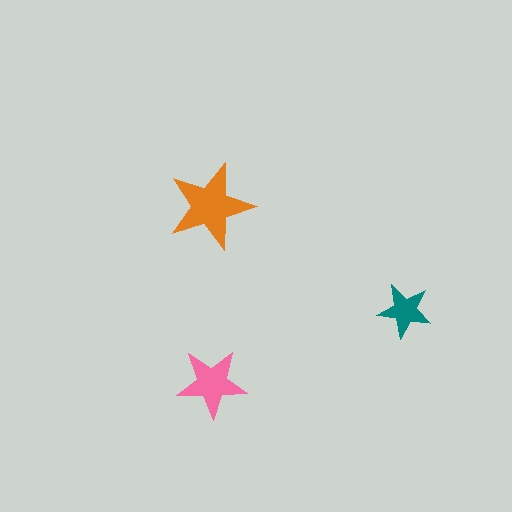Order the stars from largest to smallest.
the orange one, the pink one, the teal one.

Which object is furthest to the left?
The orange star is leftmost.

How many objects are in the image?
There are 3 objects in the image.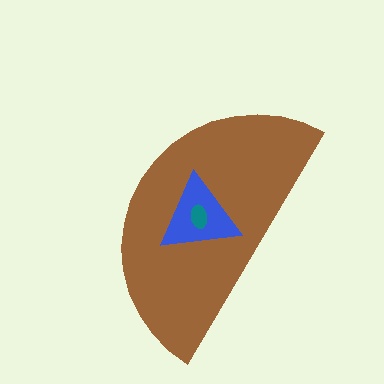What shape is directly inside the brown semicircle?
The blue triangle.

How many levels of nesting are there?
3.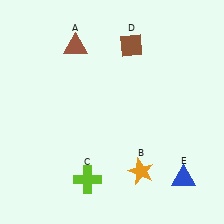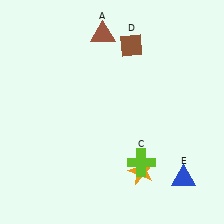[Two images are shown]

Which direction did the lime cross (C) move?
The lime cross (C) moved right.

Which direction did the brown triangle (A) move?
The brown triangle (A) moved right.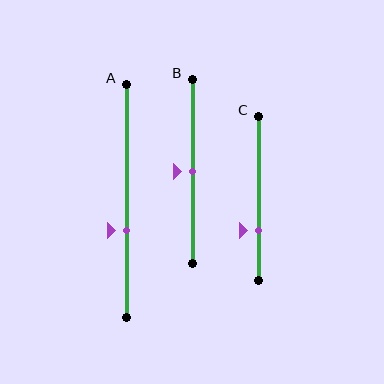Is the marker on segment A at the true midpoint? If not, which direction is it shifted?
No, the marker on segment A is shifted downward by about 13% of the segment length.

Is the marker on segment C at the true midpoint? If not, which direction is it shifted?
No, the marker on segment C is shifted downward by about 19% of the segment length.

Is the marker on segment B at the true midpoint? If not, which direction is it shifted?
Yes, the marker on segment B is at the true midpoint.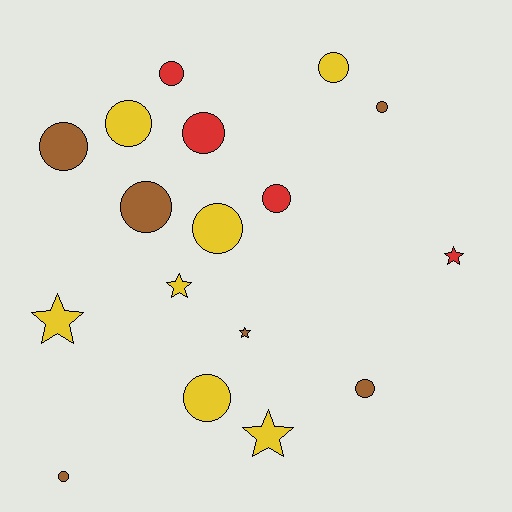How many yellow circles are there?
There are 4 yellow circles.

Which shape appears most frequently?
Circle, with 12 objects.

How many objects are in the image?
There are 17 objects.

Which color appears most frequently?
Yellow, with 7 objects.